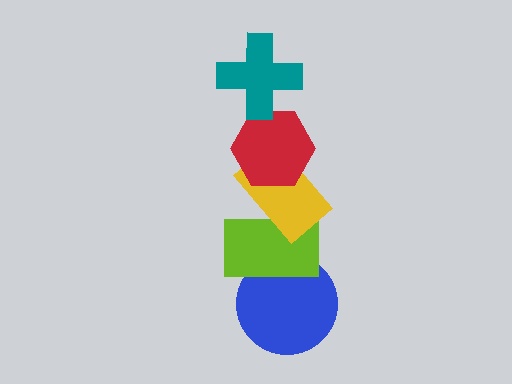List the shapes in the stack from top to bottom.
From top to bottom: the teal cross, the red hexagon, the yellow rectangle, the lime rectangle, the blue circle.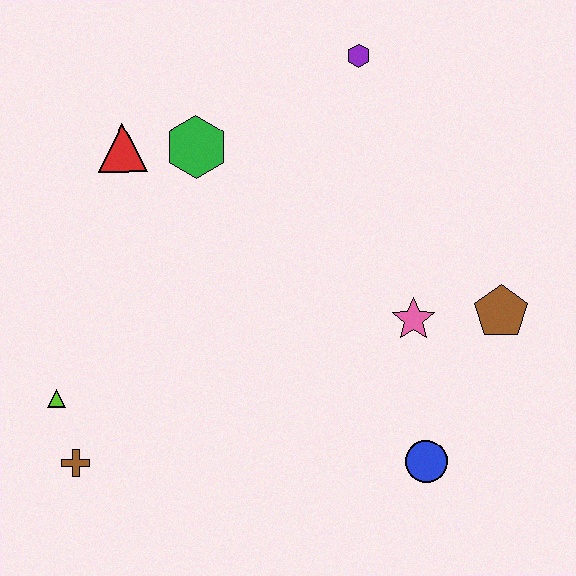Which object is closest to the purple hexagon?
The green hexagon is closest to the purple hexagon.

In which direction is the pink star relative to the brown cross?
The pink star is to the right of the brown cross.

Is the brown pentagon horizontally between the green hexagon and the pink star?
No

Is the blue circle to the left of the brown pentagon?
Yes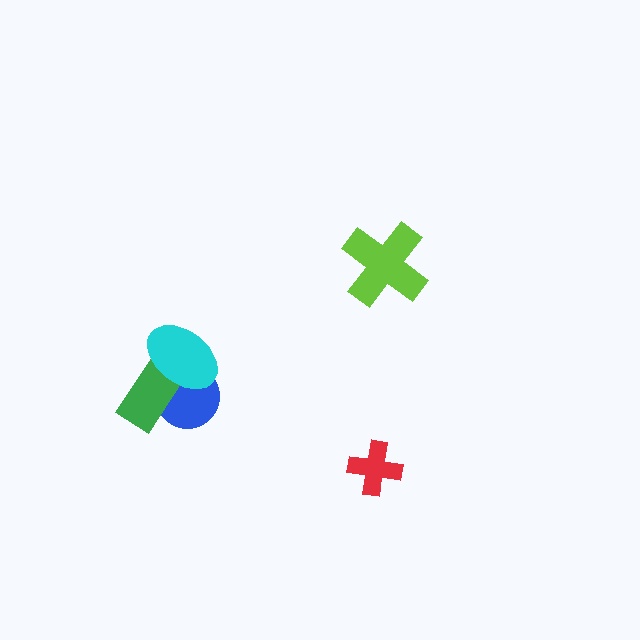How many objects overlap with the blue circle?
2 objects overlap with the blue circle.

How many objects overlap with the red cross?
0 objects overlap with the red cross.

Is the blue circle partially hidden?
Yes, it is partially covered by another shape.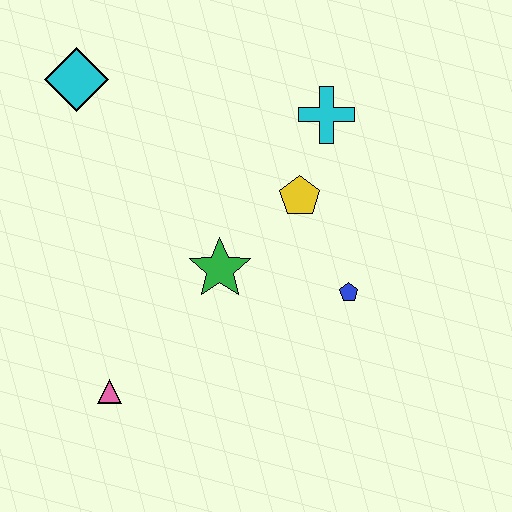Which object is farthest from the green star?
The cyan diamond is farthest from the green star.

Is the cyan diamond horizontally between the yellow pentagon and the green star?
No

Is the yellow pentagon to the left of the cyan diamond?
No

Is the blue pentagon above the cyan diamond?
No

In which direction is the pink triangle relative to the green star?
The pink triangle is below the green star.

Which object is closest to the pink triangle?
The green star is closest to the pink triangle.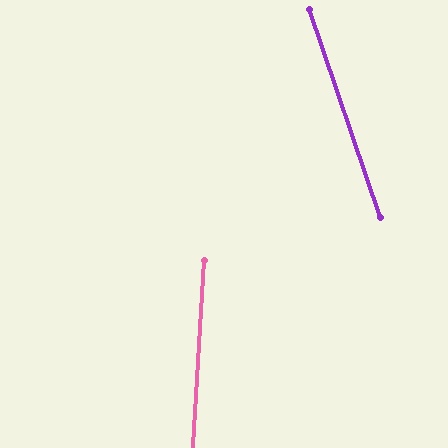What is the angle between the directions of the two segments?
Approximately 22 degrees.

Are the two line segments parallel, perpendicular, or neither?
Neither parallel nor perpendicular — they differ by about 22°.